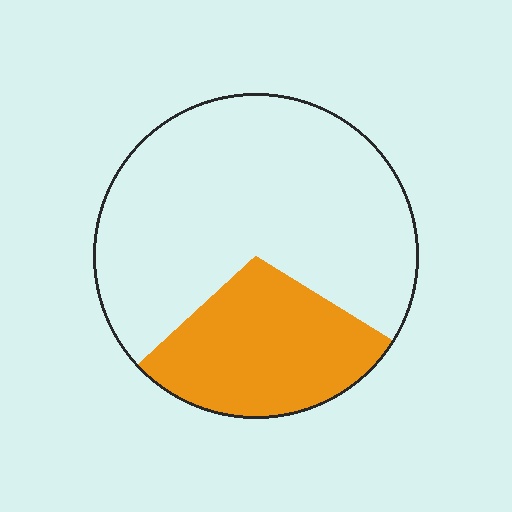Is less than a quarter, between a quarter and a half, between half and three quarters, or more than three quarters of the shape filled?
Between a quarter and a half.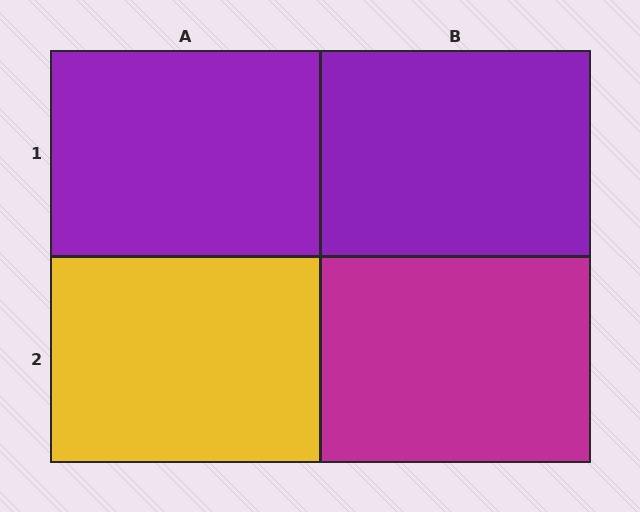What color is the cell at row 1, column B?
Purple.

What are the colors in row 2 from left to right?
Yellow, magenta.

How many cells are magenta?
1 cell is magenta.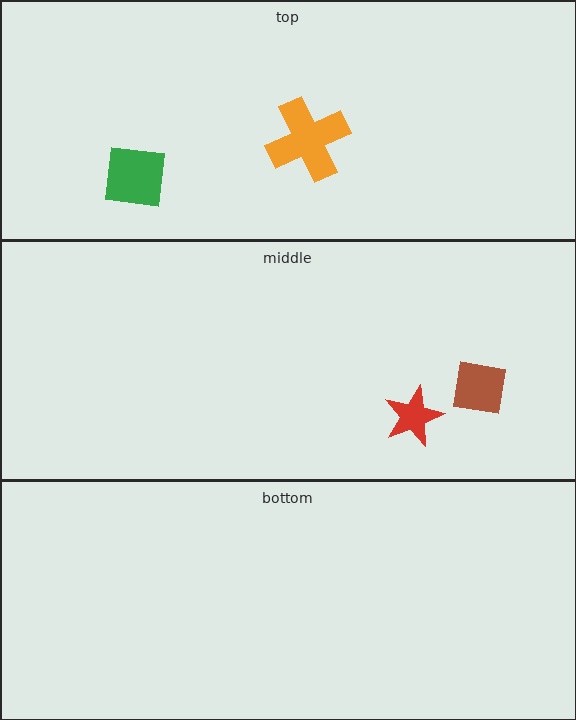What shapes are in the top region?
The orange cross, the green square.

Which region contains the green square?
The top region.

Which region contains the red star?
The middle region.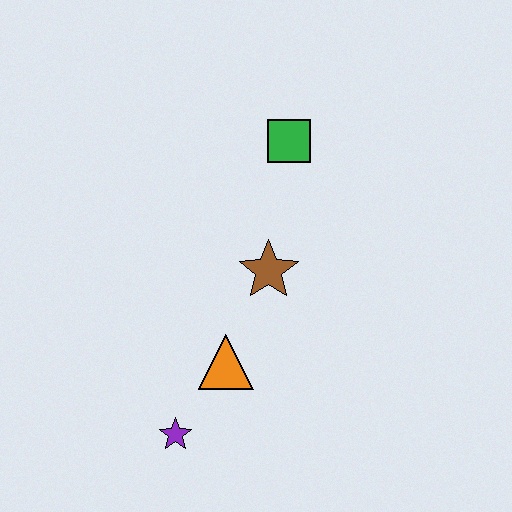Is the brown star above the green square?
No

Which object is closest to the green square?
The brown star is closest to the green square.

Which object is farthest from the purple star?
The green square is farthest from the purple star.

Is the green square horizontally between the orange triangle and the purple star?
No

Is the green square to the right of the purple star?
Yes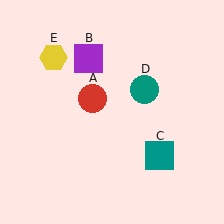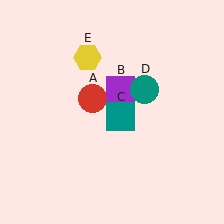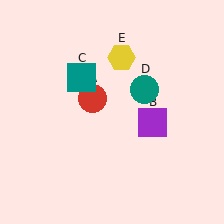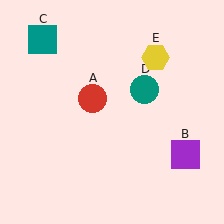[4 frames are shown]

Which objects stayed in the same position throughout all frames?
Red circle (object A) and teal circle (object D) remained stationary.